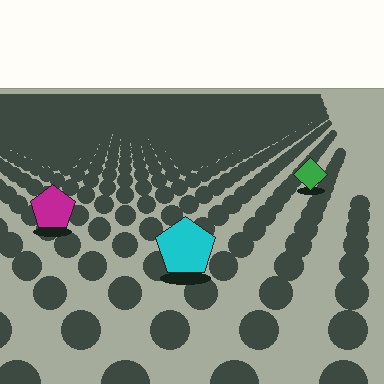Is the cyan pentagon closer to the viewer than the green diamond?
Yes. The cyan pentagon is closer — you can tell from the texture gradient: the ground texture is coarser near it.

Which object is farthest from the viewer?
The green diamond is farthest from the viewer. It appears smaller and the ground texture around it is denser.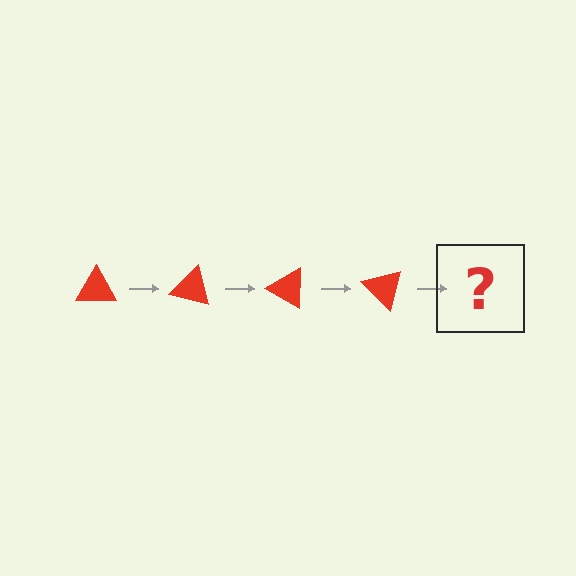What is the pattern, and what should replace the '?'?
The pattern is that the triangle rotates 15 degrees each step. The '?' should be a red triangle rotated 60 degrees.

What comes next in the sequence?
The next element should be a red triangle rotated 60 degrees.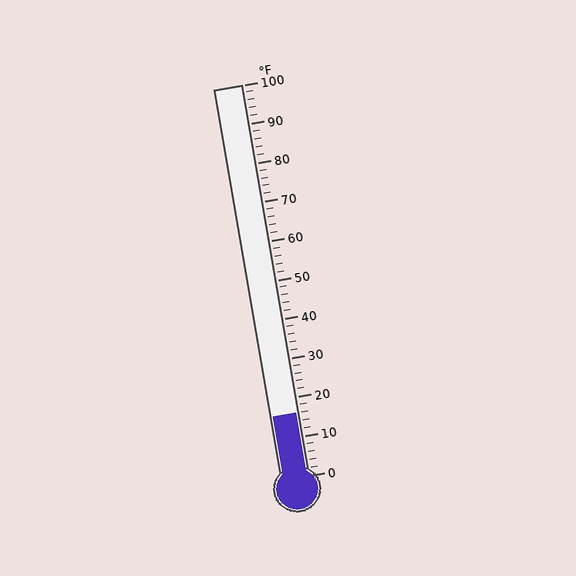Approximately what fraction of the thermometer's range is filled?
The thermometer is filled to approximately 15% of its range.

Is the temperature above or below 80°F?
The temperature is below 80°F.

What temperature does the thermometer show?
The thermometer shows approximately 16°F.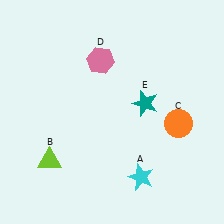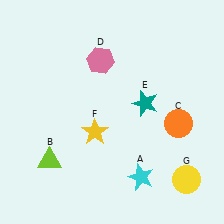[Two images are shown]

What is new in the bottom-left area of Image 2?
A yellow star (F) was added in the bottom-left area of Image 2.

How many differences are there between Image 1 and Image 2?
There are 2 differences between the two images.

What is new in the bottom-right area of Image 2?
A yellow circle (G) was added in the bottom-right area of Image 2.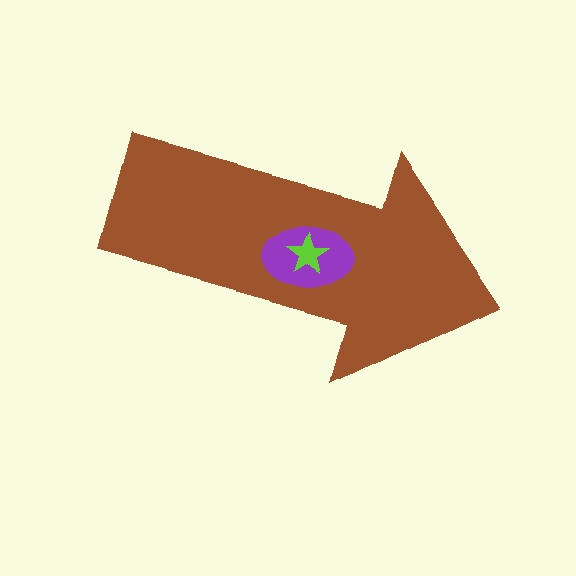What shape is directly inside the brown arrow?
The purple ellipse.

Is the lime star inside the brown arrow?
Yes.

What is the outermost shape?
The brown arrow.